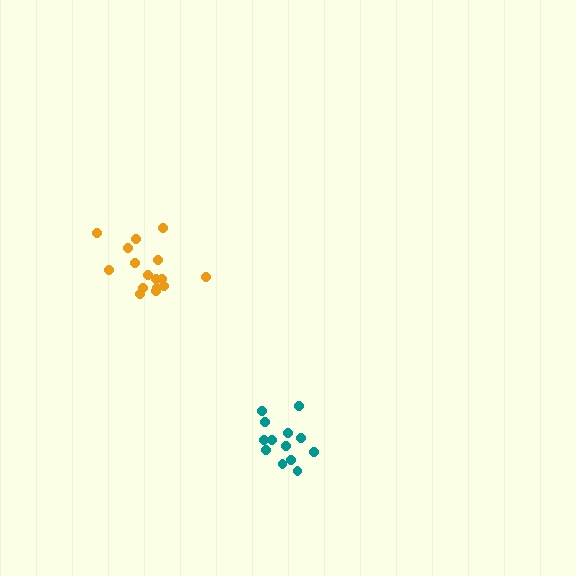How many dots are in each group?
Group 1: 16 dots, Group 2: 13 dots (29 total).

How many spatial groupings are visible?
There are 2 spatial groupings.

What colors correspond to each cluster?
The clusters are colored: orange, teal.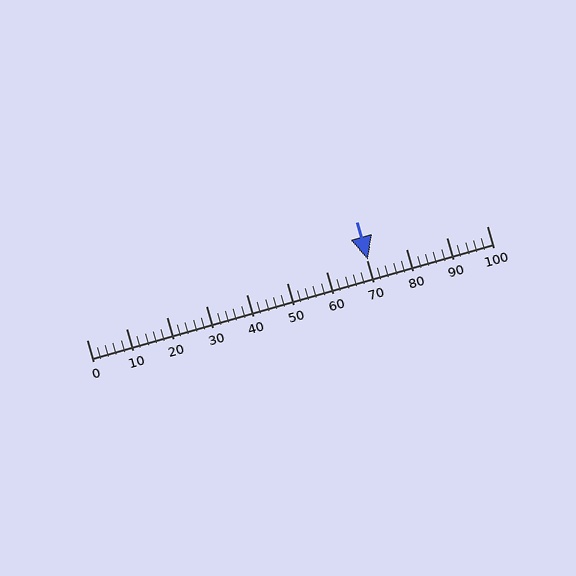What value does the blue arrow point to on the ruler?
The blue arrow points to approximately 70.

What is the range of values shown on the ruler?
The ruler shows values from 0 to 100.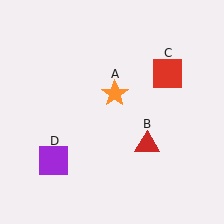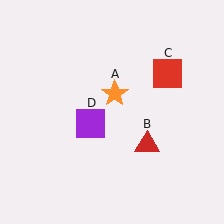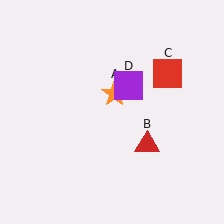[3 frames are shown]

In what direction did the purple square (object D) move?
The purple square (object D) moved up and to the right.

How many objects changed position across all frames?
1 object changed position: purple square (object D).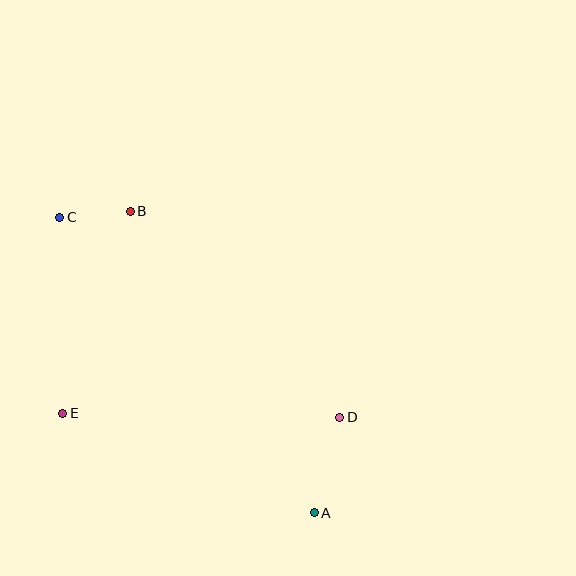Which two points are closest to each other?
Points B and C are closest to each other.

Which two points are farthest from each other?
Points A and C are farthest from each other.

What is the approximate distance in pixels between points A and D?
The distance between A and D is approximately 99 pixels.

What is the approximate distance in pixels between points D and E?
The distance between D and E is approximately 277 pixels.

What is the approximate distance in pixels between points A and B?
The distance between A and B is approximately 353 pixels.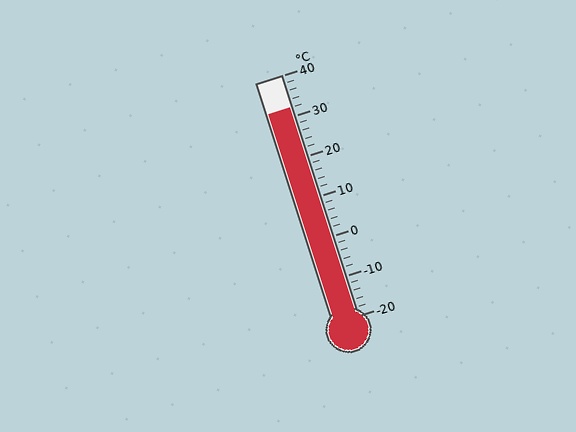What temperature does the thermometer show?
The thermometer shows approximately 32°C.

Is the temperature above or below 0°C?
The temperature is above 0°C.